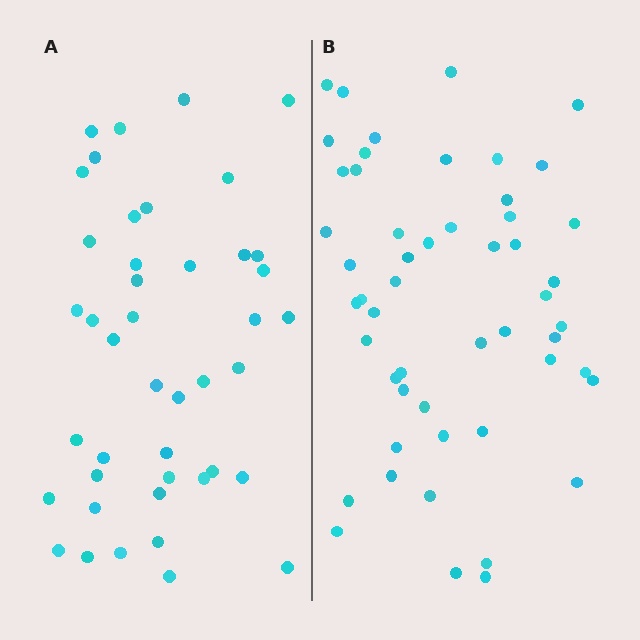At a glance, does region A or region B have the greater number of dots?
Region B (the right region) has more dots.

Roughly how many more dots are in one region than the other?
Region B has roughly 8 or so more dots than region A.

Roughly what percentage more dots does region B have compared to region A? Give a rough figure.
About 20% more.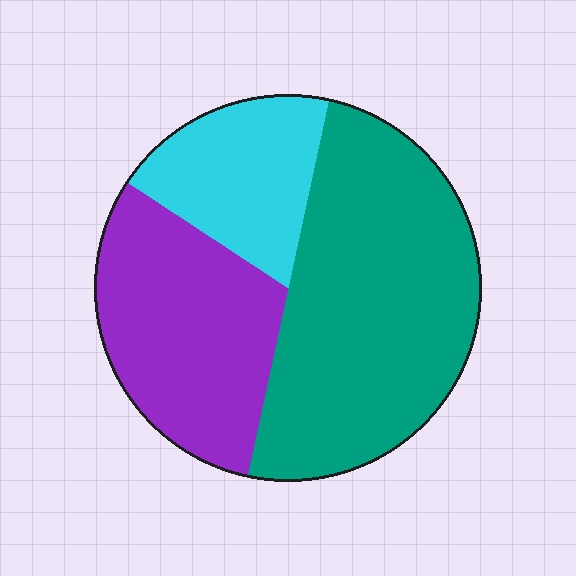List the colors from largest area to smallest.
From largest to smallest: teal, purple, cyan.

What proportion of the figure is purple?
Purple takes up between a quarter and a half of the figure.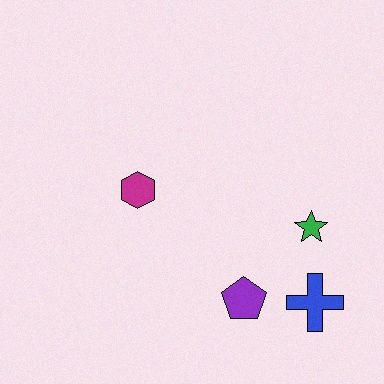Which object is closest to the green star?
The blue cross is closest to the green star.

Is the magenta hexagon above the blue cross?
Yes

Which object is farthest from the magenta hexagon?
The blue cross is farthest from the magenta hexagon.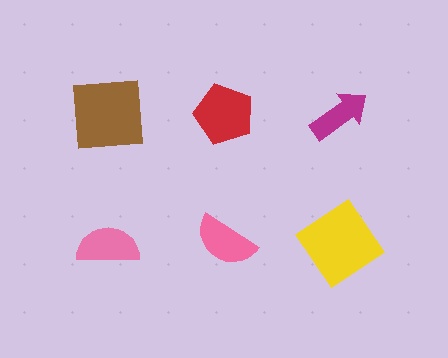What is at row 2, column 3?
A yellow diamond.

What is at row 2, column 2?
A pink semicircle.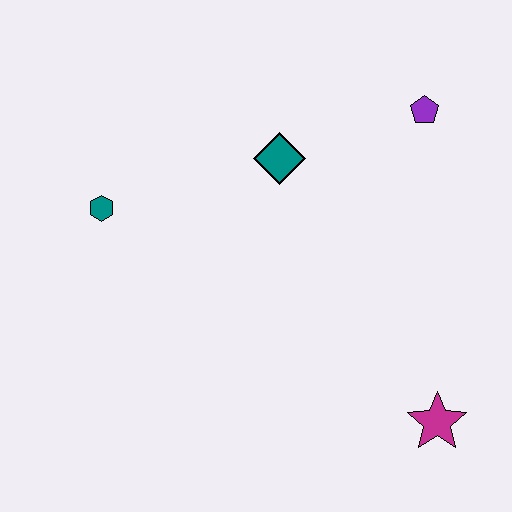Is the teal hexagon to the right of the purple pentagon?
No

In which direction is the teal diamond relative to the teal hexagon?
The teal diamond is to the right of the teal hexagon.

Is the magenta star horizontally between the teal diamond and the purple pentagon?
No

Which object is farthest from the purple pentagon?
The teal hexagon is farthest from the purple pentagon.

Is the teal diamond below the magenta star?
No